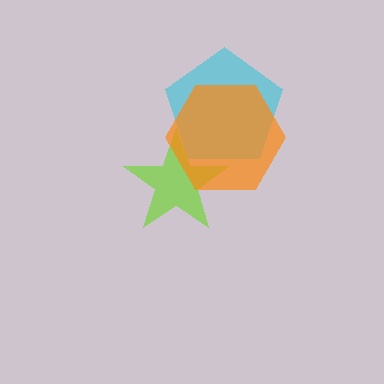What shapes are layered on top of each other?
The layered shapes are: a lime star, a cyan pentagon, an orange hexagon.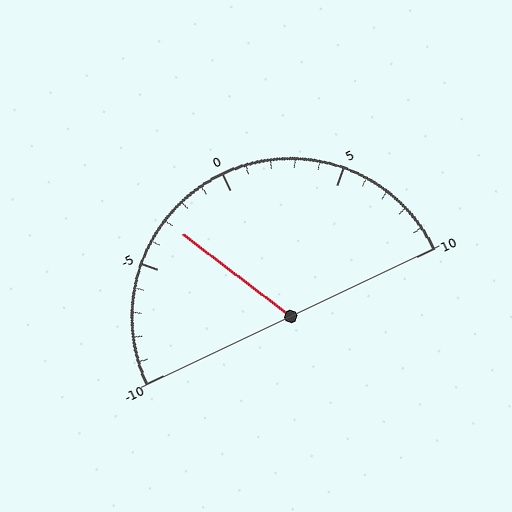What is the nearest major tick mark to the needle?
The nearest major tick mark is -5.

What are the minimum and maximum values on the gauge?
The gauge ranges from -10 to 10.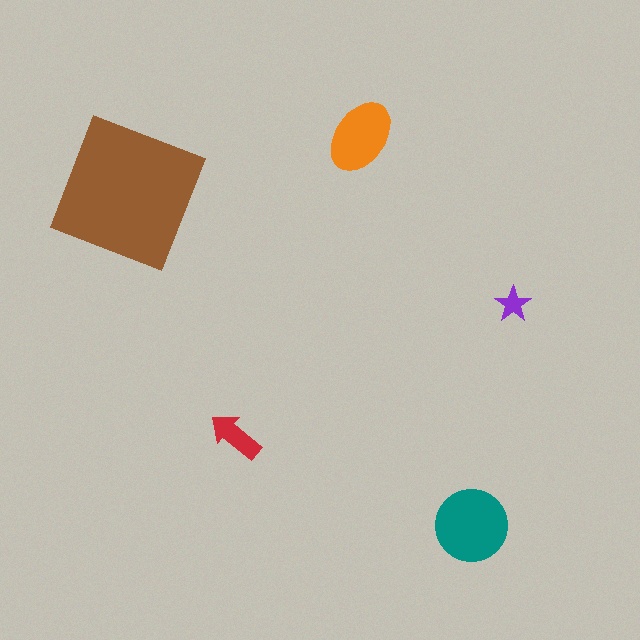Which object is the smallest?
The purple star.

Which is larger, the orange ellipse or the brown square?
The brown square.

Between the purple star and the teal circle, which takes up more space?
The teal circle.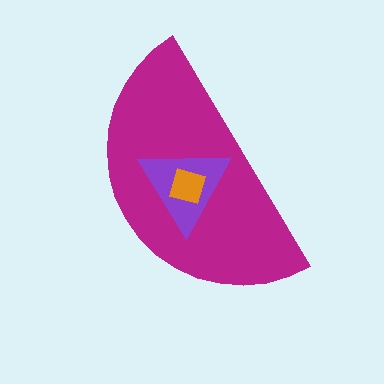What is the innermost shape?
The orange square.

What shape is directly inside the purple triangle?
The orange square.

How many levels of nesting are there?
3.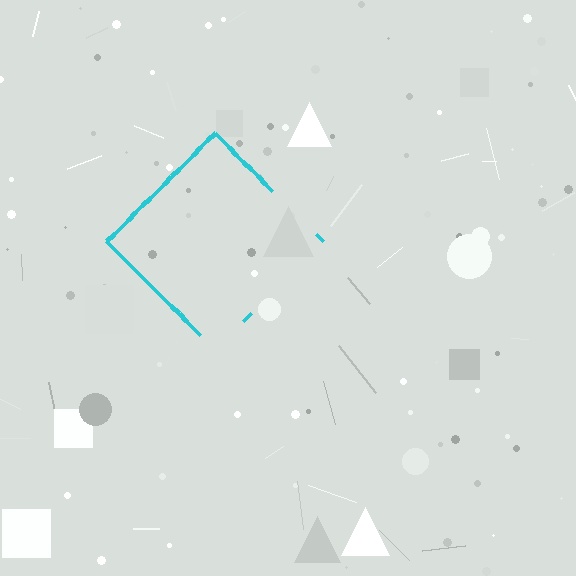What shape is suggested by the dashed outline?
The dashed outline suggests a diamond.